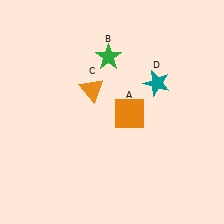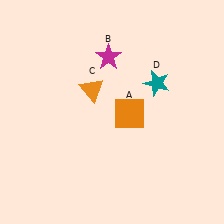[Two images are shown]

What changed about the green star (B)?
In Image 1, B is green. In Image 2, it changed to magenta.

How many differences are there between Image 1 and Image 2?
There is 1 difference between the two images.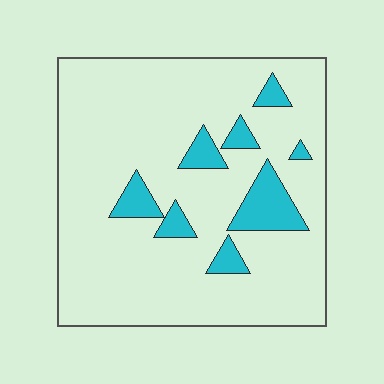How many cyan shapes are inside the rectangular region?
8.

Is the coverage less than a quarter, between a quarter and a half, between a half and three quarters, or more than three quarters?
Less than a quarter.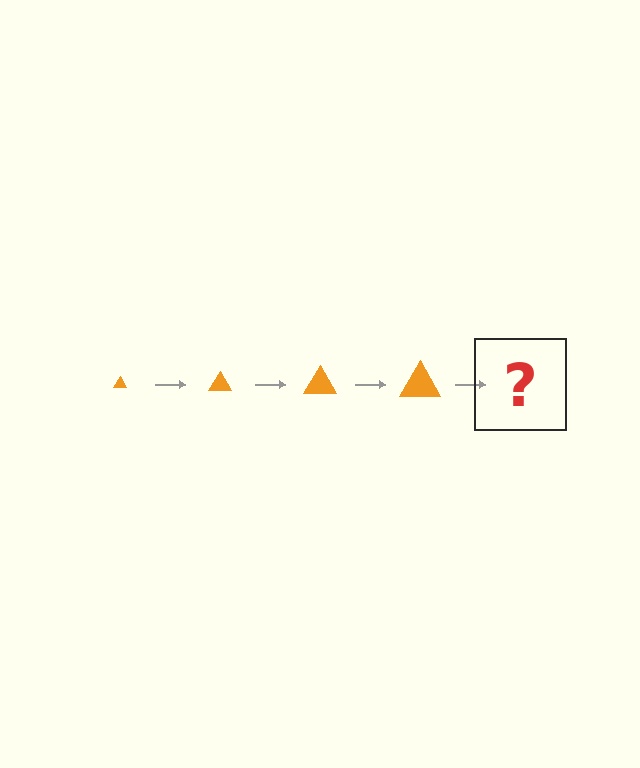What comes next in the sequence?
The next element should be an orange triangle, larger than the previous one.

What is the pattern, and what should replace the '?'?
The pattern is that the triangle gets progressively larger each step. The '?' should be an orange triangle, larger than the previous one.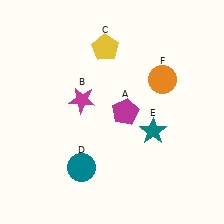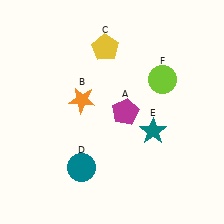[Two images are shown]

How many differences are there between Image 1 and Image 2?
There are 2 differences between the two images.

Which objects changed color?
B changed from magenta to orange. F changed from orange to lime.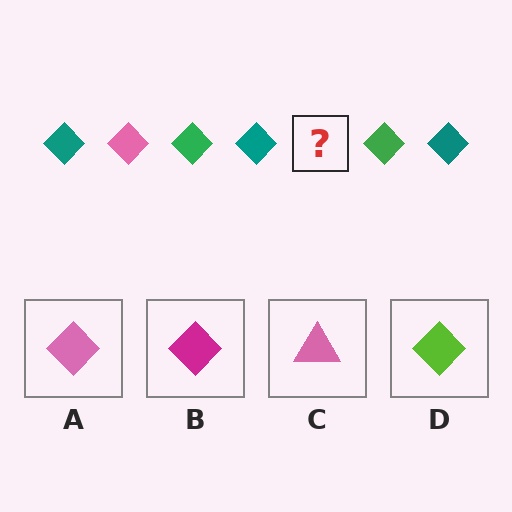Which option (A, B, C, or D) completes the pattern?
A.